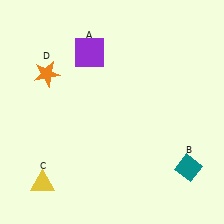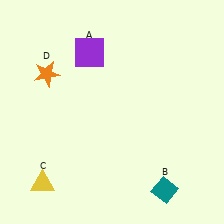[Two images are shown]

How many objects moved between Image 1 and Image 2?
1 object moved between the two images.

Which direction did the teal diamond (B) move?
The teal diamond (B) moved left.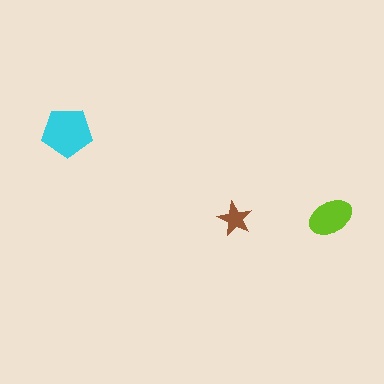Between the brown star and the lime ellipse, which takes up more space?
The lime ellipse.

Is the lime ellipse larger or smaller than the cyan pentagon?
Smaller.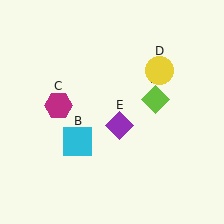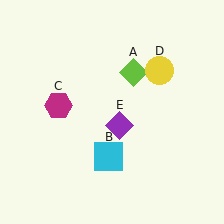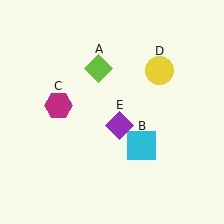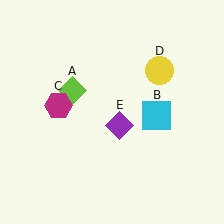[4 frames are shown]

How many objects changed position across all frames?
2 objects changed position: lime diamond (object A), cyan square (object B).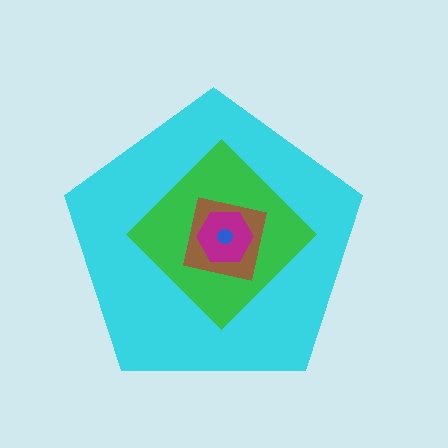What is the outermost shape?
The cyan pentagon.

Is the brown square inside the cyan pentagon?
Yes.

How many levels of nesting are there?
5.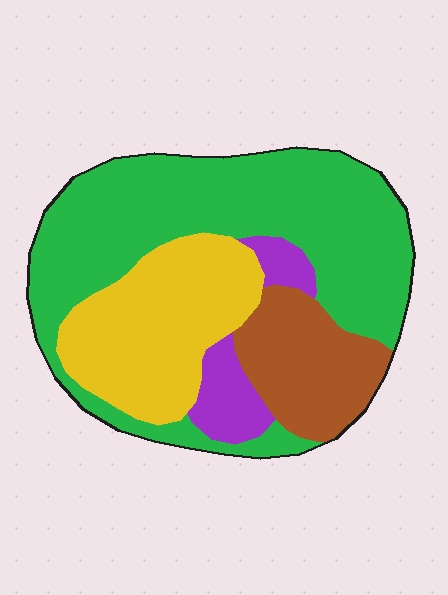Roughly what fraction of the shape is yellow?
Yellow takes up between a sixth and a third of the shape.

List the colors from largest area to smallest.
From largest to smallest: green, yellow, brown, purple.